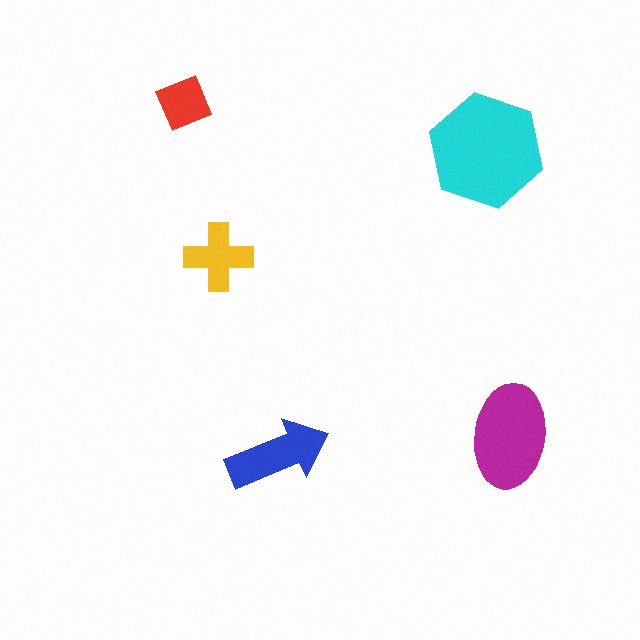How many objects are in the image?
There are 5 objects in the image.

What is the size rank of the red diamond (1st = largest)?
5th.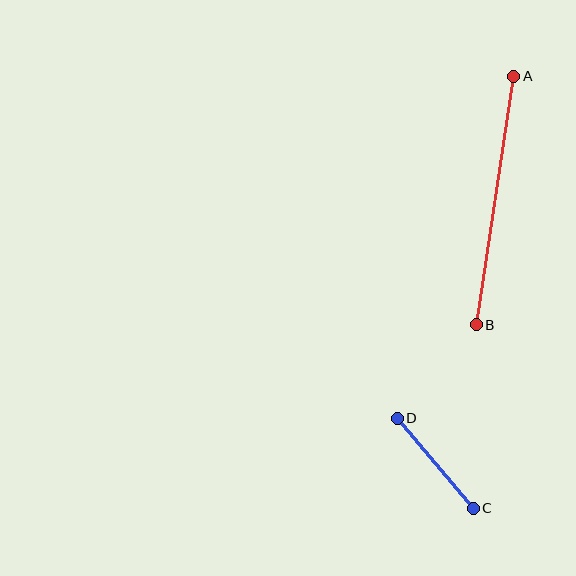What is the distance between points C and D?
The distance is approximately 118 pixels.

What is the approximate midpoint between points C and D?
The midpoint is at approximately (435, 463) pixels.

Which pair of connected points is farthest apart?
Points A and B are farthest apart.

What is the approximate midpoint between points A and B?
The midpoint is at approximately (495, 201) pixels.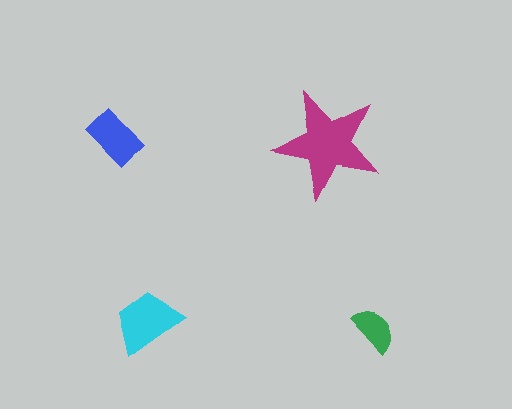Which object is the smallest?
The green semicircle.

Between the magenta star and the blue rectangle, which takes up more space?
The magenta star.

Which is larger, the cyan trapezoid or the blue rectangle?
The cyan trapezoid.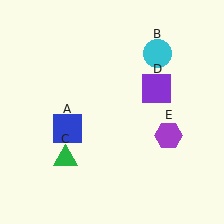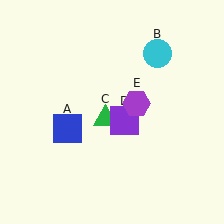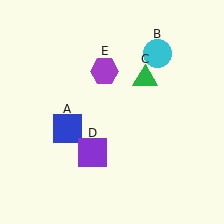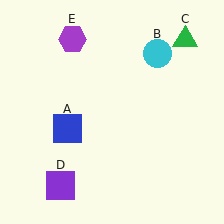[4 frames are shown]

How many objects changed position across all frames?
3 objects changed position: green triangle (object C), purple square (object D), purple hexagon (object E).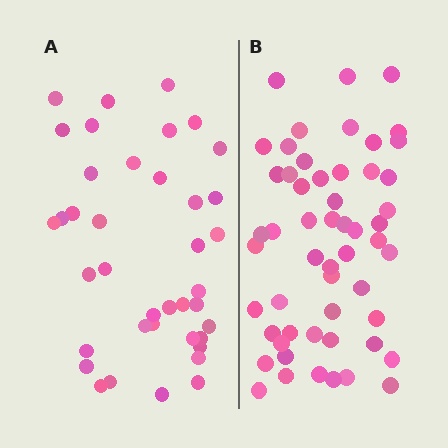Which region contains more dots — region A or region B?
Region B (the right region) has more dots.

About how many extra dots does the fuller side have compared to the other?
Region B has approximately 15 more dots than region A.